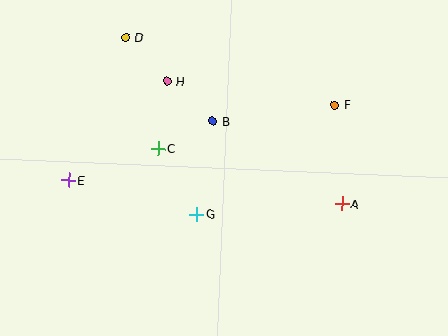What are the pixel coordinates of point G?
Point G is at (197, 214).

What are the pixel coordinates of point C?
Point C is at (158, 149).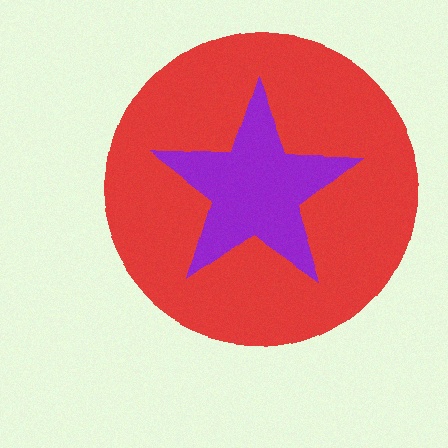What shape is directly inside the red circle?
The purple star.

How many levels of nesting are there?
2.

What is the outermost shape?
The red circle.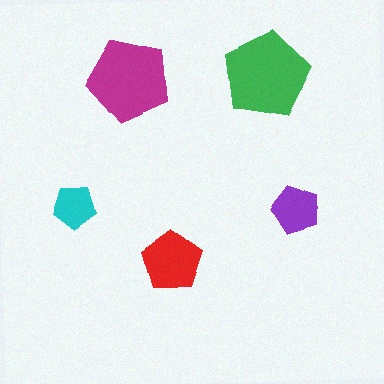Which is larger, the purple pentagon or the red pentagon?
The red one.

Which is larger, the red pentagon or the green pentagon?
The green one.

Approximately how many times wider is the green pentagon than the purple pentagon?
About 2 times wider.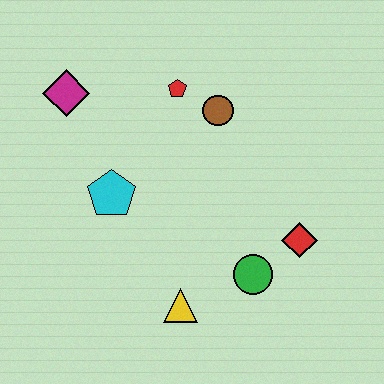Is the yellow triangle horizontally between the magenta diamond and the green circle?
Yes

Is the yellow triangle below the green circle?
Yes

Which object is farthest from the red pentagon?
The yellow triangle is farthest from the red pentagon.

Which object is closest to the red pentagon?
The brown circle is closest to the red pentagon.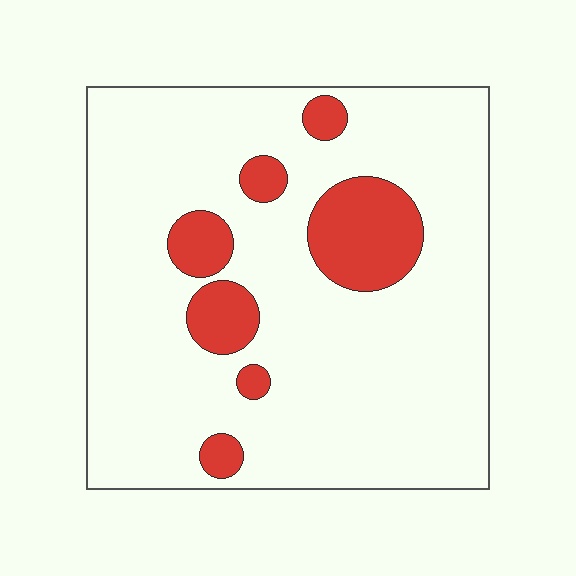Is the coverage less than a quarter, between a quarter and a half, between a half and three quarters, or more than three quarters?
Less than a quarter.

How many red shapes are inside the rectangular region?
7.